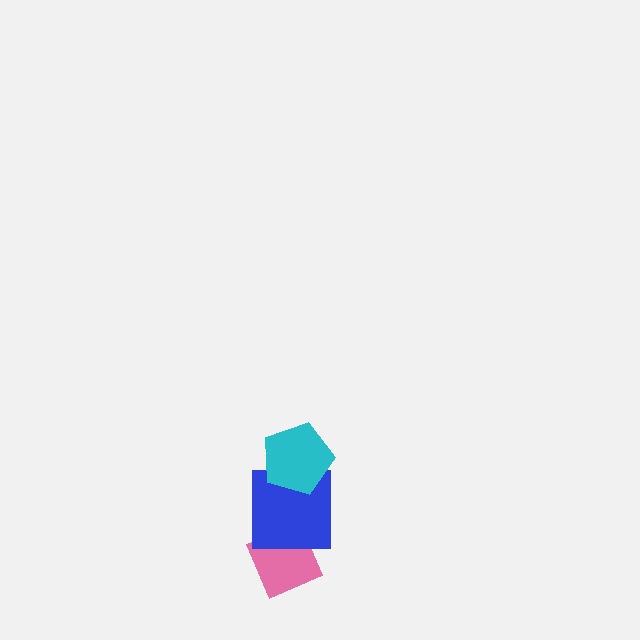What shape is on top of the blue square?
The cyan pentagon is on top of the blue square.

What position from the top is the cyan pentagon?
The cyan pentagon is 1st from the top.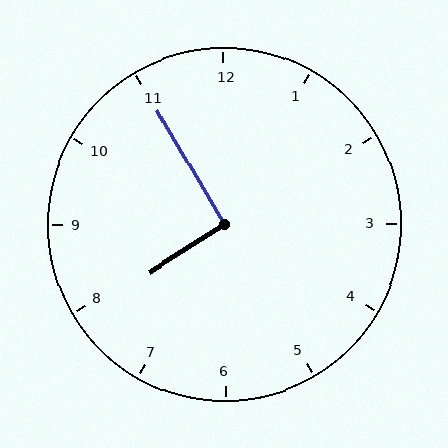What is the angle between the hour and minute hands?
Approximately 92 degrees.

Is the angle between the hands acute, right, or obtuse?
It is right.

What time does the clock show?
7:55.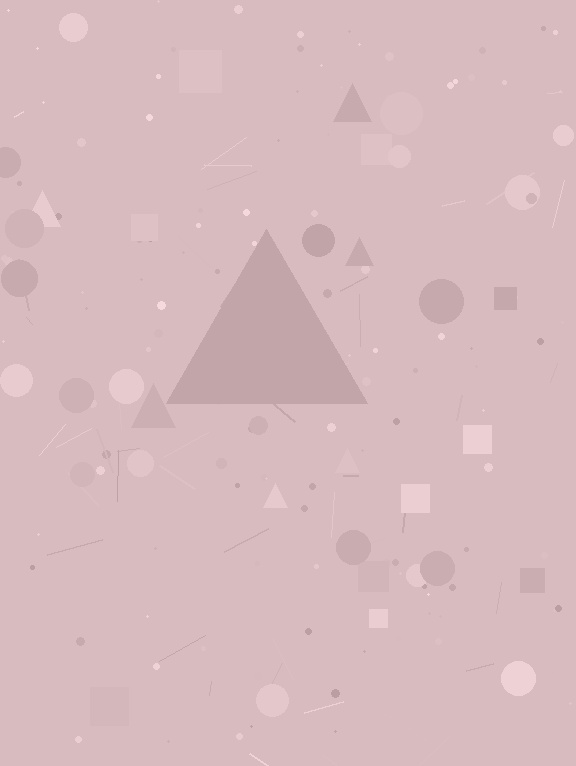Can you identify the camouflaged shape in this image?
The camouflaged shape is a triangle.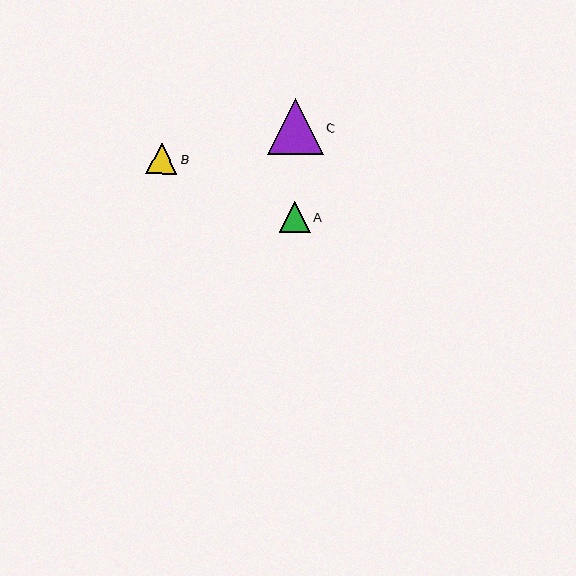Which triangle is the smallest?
Triangle B is the smallest with a size of approximately 31 pixels.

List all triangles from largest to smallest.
From largest to smallest: C, A, B.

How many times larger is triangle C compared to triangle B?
Triangle C is approximately 1.8 times the size of triangle B.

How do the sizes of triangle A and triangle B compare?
Triangle A and triangle B are approximately the same size.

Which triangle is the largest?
Triangle C is the largest with a size of approximately 56 pixels.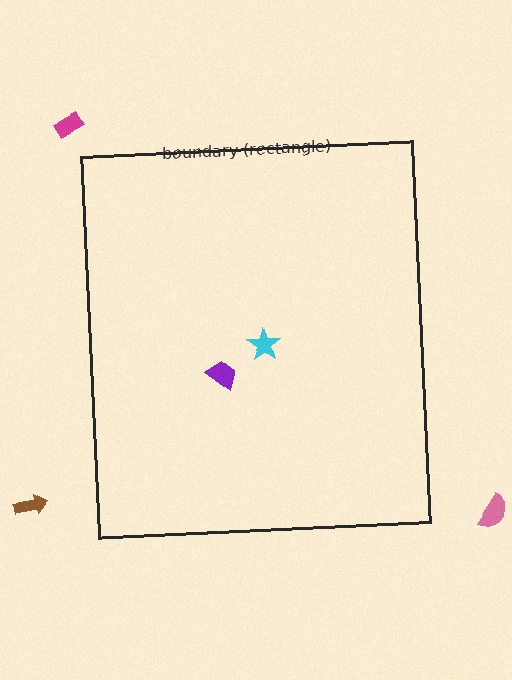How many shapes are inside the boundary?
2 inside, 3 outside.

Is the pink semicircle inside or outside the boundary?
Outside.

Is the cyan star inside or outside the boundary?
Inside.